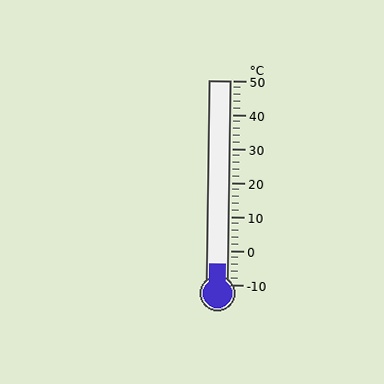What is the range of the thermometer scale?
The thermometer scale ranges from -10°C to 50°C.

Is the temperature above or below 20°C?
The temperature is below 20°C.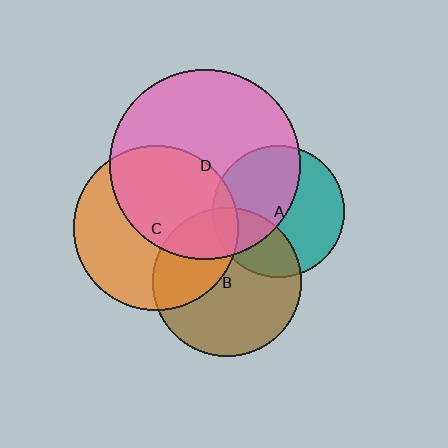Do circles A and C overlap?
Yes.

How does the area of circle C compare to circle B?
Approximately 1.2 times.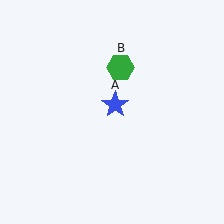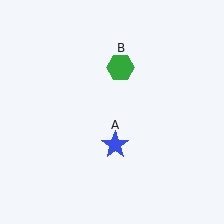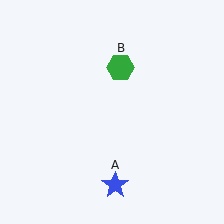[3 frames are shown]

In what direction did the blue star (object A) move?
The blue star (object A) moved down.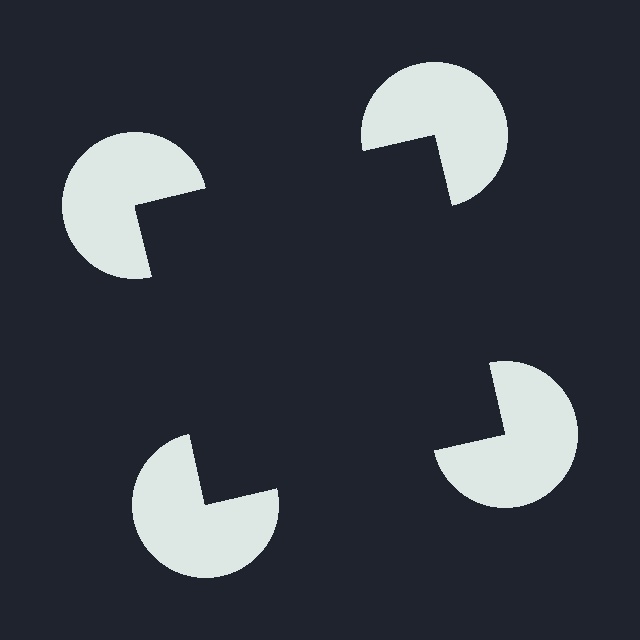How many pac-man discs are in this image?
There are 4 — one at each vertex of the illusory square.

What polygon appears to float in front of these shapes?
An illusory square — its edges are inferred from the aligned wedge cuts in the pac-man discs, not physically drawn.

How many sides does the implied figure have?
4 sides.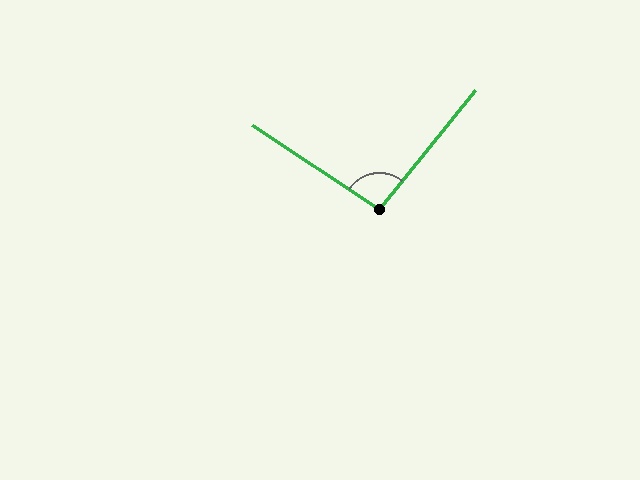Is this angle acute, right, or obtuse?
It is obtuse.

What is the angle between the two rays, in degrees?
Approximately 95 degrees.